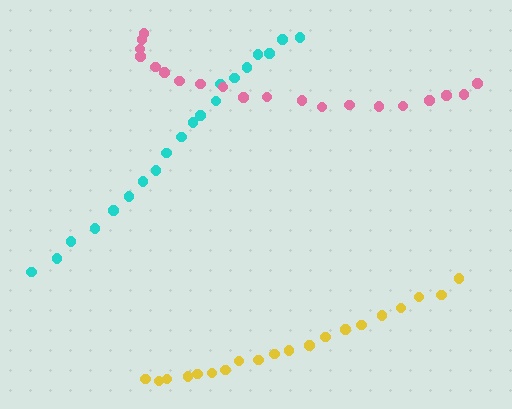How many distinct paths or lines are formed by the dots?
There are 3 distinct paths.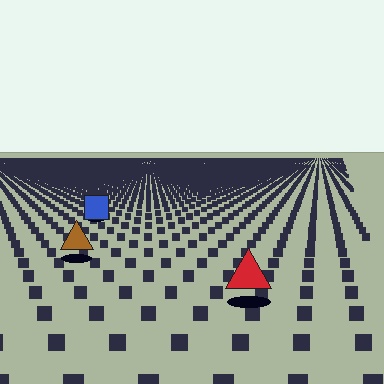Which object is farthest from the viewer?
The blue square is farthest from the viewer. It appears smaller and the ground texture around it is denser.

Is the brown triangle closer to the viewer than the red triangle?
No. The red triangle is closer — you can tell from the texture gradient: the ground texture is coarser near it.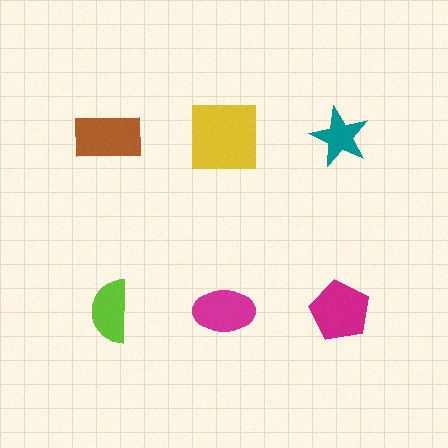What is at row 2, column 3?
A magenta pentagon.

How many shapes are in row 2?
3 shapes.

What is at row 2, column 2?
A magenta ellipse.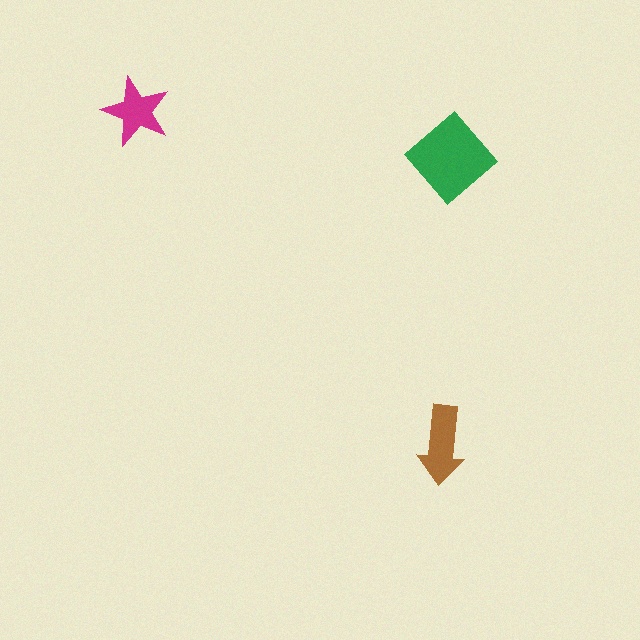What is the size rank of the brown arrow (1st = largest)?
2nd.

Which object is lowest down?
The brown arrow is bottommost.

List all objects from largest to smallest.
The green diamond, the brown arrow, the magenta star.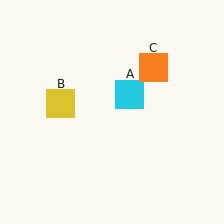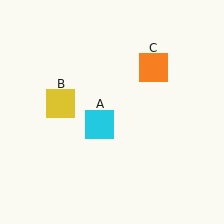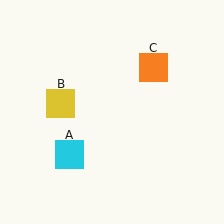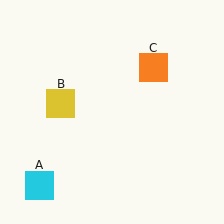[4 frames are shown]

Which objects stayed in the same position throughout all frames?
Yellow square (object B) and orange square (object C) remained stationary.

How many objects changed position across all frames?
1 object changed position: cyan square (object A).